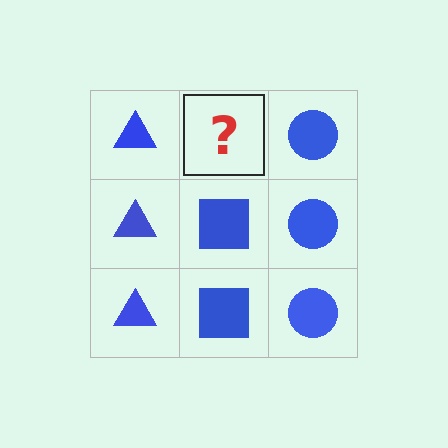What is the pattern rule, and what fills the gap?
The rule is that each column has a consistent shape. The gap should be filled with a blue square.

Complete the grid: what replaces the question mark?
The question mark should be replaced with a blue square.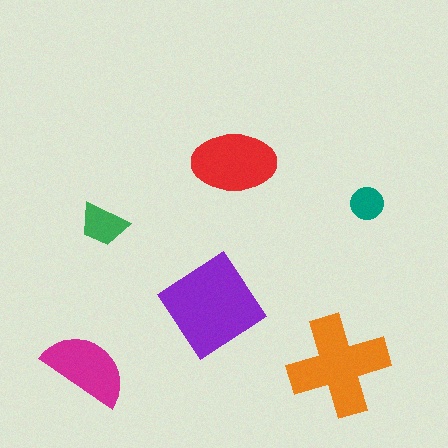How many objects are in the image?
There are 6 objects in the image.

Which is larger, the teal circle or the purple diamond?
The purple diamond.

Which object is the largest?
The purple diamond.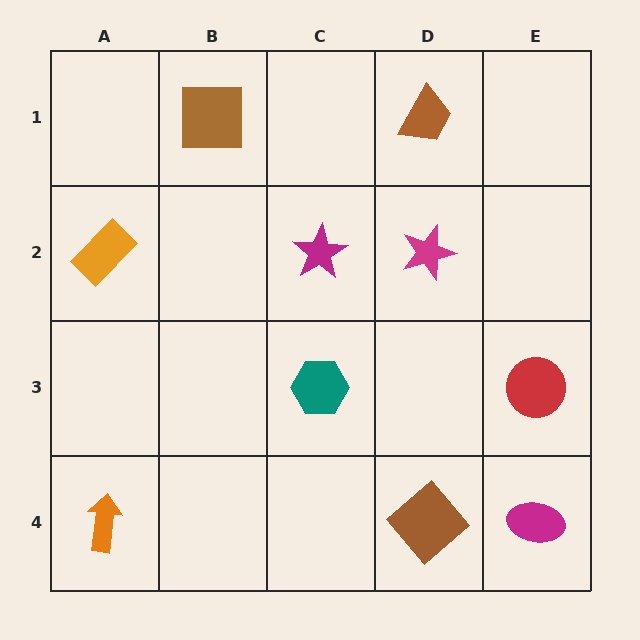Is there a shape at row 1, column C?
No, that cell is empty.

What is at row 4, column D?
A brown diamond.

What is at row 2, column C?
A magenta star.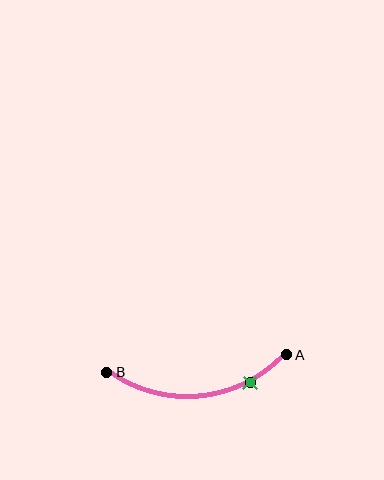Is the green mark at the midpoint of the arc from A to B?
No. The green mark lies on the arc but is closer to endpoint A. The arc midpoint would be at the point on the curve equidistant along the arc from both A and B.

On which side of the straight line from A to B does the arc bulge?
The arc bulges below the straight line connecting A and B.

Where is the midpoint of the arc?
The arc midpoint is the point on the curve farthest from the straight line joining A and B. It sits below that line.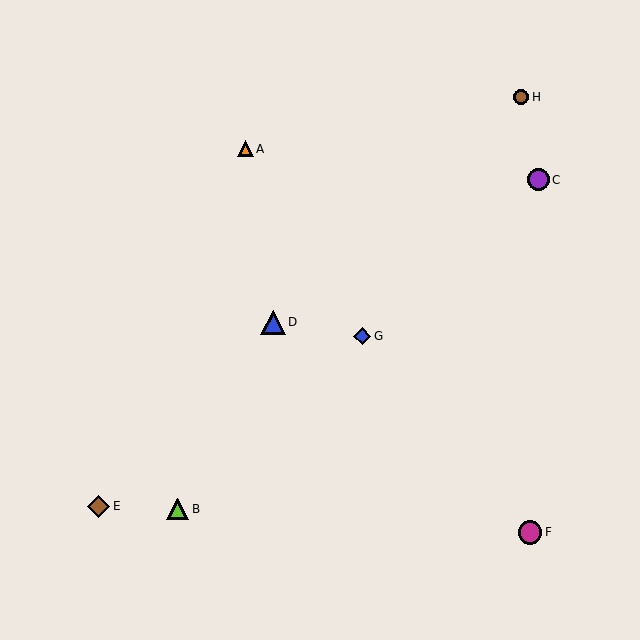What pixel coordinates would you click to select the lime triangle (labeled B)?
Click at (178, 509) to select the lime triangle B.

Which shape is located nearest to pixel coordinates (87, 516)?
The brown diamond (labeled E) at (99, 506) is nearest to that location.